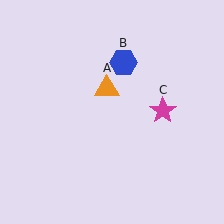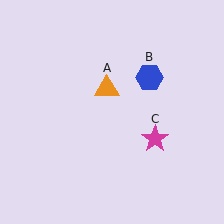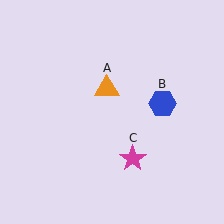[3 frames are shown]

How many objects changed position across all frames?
2 objects changed position: blue hexagon (object B), magenta star (object C).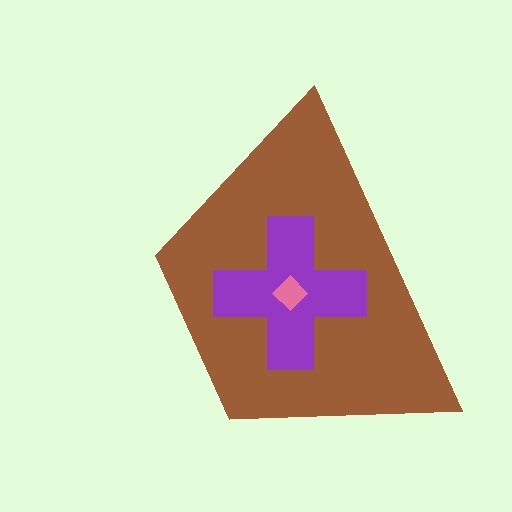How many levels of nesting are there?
3.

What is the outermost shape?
The brown trapezoid.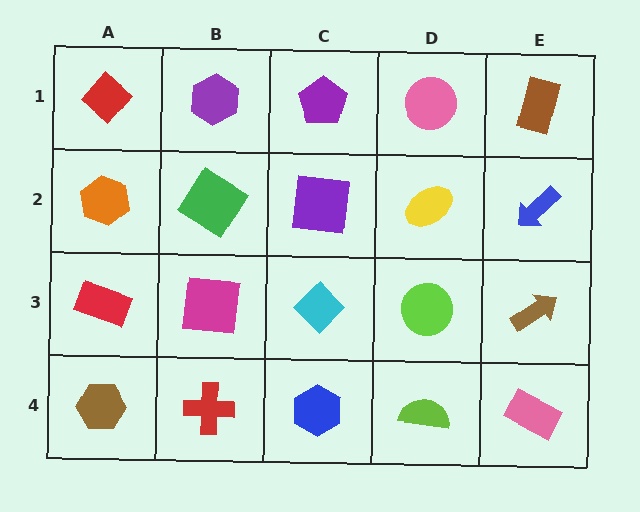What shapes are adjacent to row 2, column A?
A red diamond (row 1, column A), a red rectangle (row 3, column A), a green diamond (row 2, column B).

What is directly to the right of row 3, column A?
A magenta square.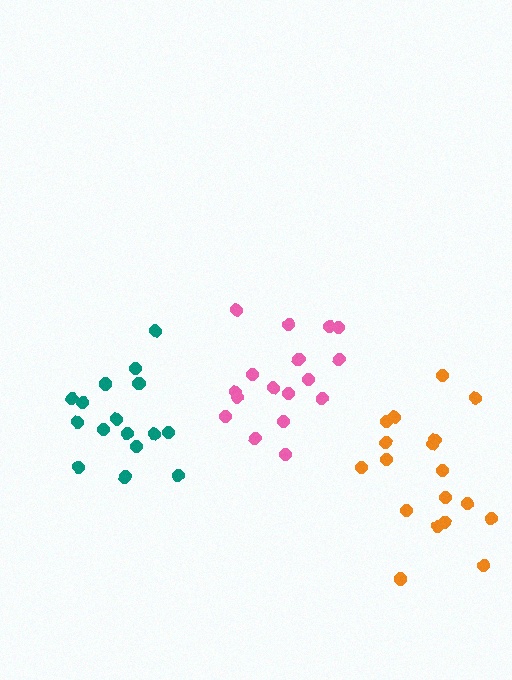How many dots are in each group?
Group 1: 16 dots, Group 2: 18 dots, Group 3: 17 dots (51 total).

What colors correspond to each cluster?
The clusters are colored: teal, orange, pink.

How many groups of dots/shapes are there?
There are 3 groups.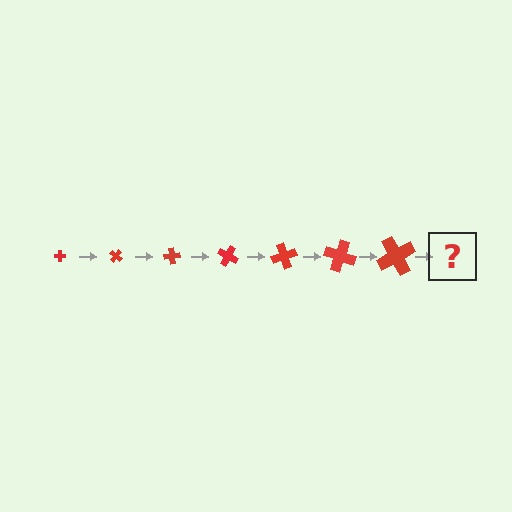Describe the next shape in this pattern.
It should be a cross, larger than the previous one and rotated 280 degrees from the start.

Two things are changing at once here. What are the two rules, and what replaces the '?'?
The two rules are that the cross grows larger each step and it rotates 40 degrees each step. The '?' should be a cross, larger than the previous one and rotated 280 degrees from the start.